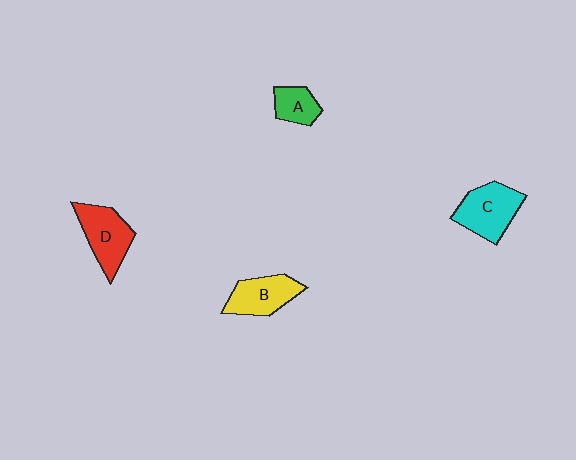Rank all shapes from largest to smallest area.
From largest to smallest: C (cyan), D (red), B (yellow), A (green).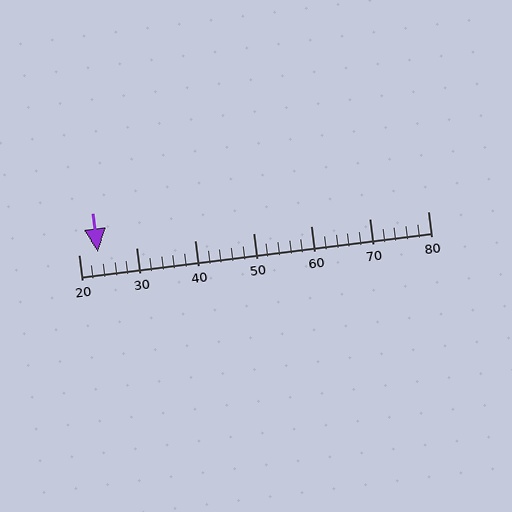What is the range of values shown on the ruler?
The ruler shows values from 20 to 80.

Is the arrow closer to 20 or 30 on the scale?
The arrow is closer to 20.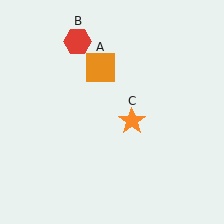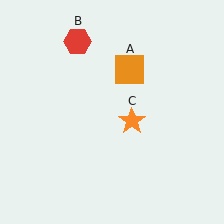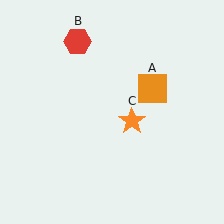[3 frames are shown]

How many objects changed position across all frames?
1 object changed position: orange square (object A).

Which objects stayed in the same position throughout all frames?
Red hexagon (object B) and orange star (object C) remained stationary.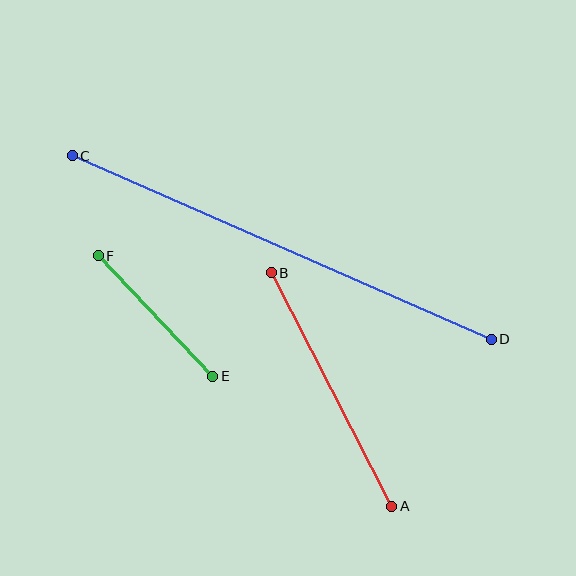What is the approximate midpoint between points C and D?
The midpoint is at approximately (282, 248) pixels.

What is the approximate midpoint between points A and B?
The midpoint is at approximately (331, 389) pixels.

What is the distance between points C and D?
The distance is approximately 457 pixels.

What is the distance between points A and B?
The distance is approximately 263 pixels.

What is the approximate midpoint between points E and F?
The midpoint is at approximately (156, 316) pixels.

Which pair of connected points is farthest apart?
Points C and D are farthest apart.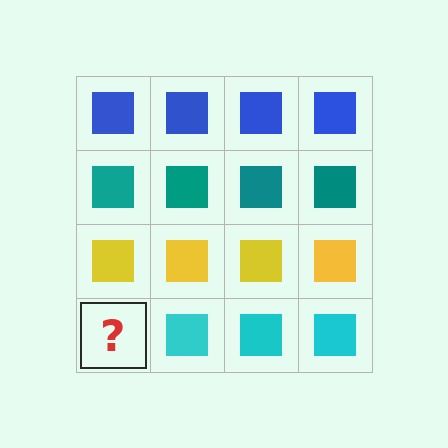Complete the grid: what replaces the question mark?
The question mark should be replaced with a cyan square.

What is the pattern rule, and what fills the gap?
The rule is that each row has a consistent color. The gap should be filled with a cyan square.